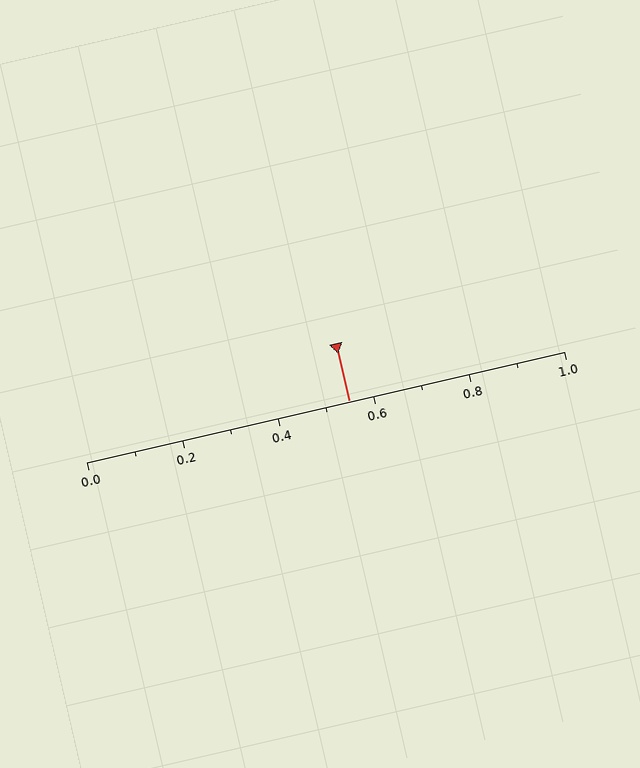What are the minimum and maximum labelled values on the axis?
The axis runs from 0.0 to 1.0.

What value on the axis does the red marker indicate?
The marker indicates approximately 0.55.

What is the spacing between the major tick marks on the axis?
The major ticks are spaced 0.2 apart.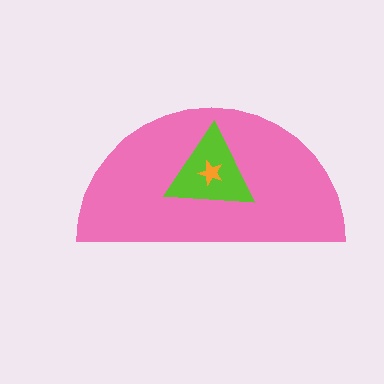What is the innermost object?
The orange star.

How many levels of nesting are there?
3.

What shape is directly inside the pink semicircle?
The lime triangle.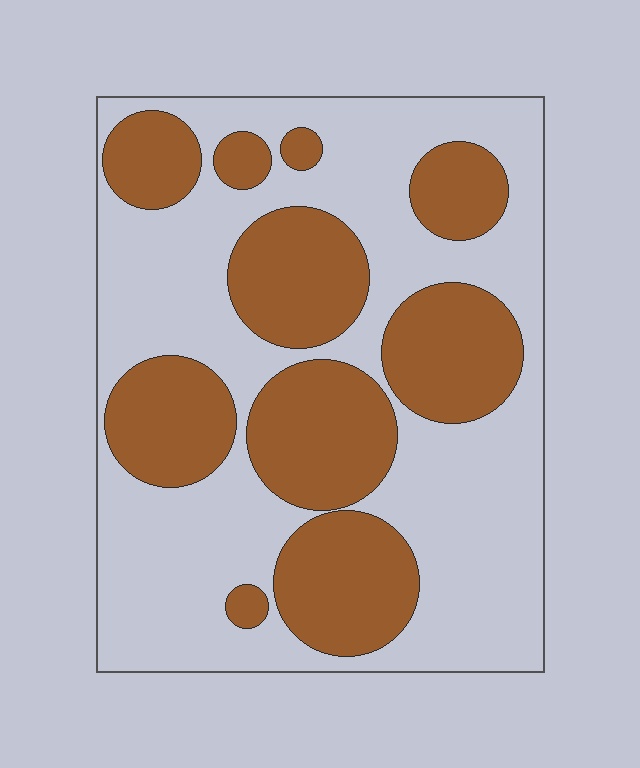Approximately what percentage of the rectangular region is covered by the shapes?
Approximately 40%.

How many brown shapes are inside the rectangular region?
10.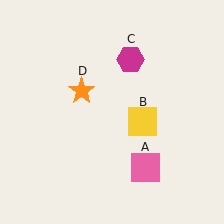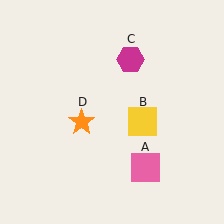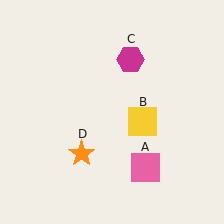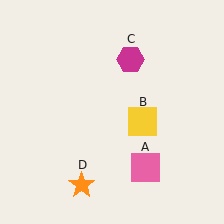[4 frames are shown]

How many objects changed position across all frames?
1 object changed position: orange star (object D).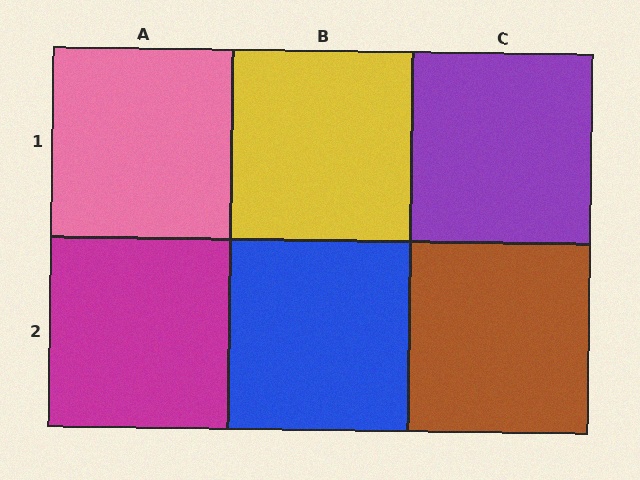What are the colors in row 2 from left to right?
Magenta, blue, brown.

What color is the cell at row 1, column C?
Purple.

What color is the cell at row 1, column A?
Pink.